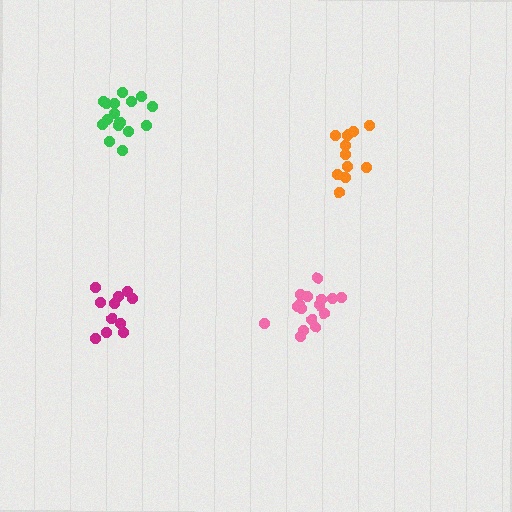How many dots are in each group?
Group 1: 11 dots, Group 2: 17 dots, Group 3: 17 dots, Group 4: 12 dots (57 total).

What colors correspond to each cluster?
The clusters are colored: magenta, green, pink, orange.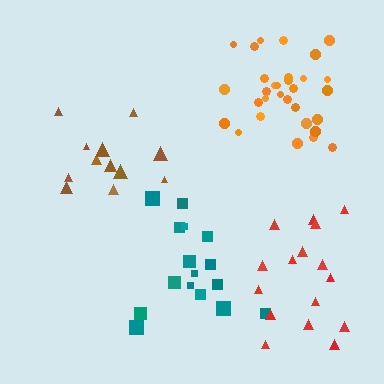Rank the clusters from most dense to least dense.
orange, teal, red, brown.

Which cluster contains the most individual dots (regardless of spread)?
Orange (31).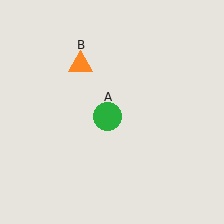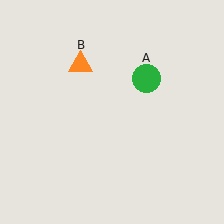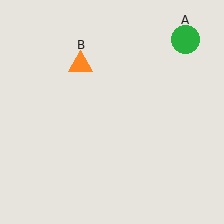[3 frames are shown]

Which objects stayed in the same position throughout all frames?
Orange triangle (object B) remained stationary.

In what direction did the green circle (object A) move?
The green circle (object A) moved up and to the right.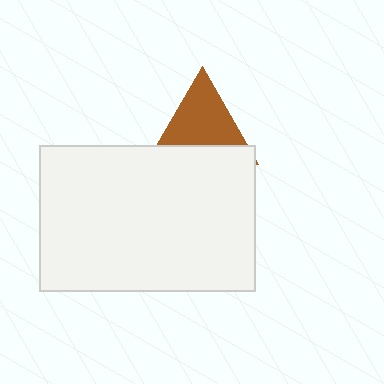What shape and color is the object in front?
The object in front is a white rectangle.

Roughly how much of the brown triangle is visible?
About half of it is visible (roughly 64%).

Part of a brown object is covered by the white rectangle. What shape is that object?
It is a triangle.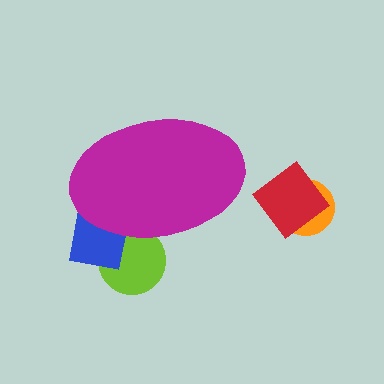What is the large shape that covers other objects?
A magenta ellipse.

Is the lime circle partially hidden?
Yes, the lime circle is partially hidden behind the magenta ellipse.